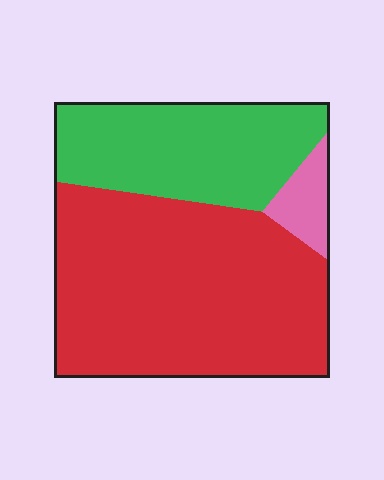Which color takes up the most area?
Red, at roughly 60%.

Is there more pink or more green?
Green.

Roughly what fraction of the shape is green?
Green covers about 30% of the shape.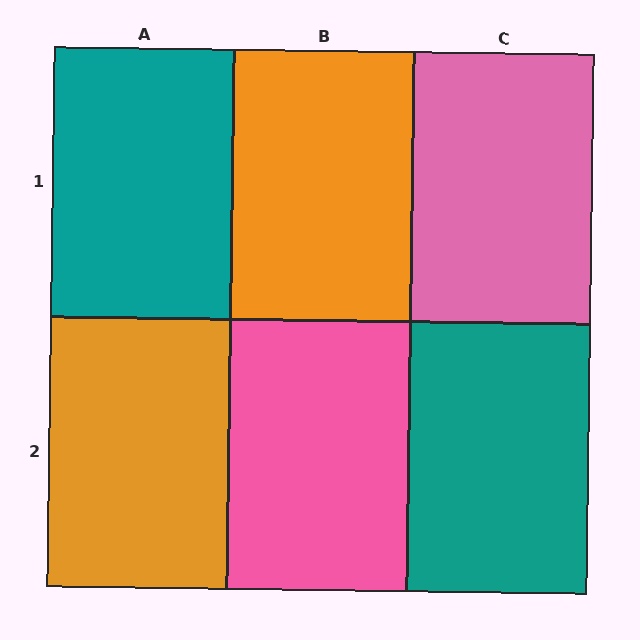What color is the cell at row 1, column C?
Pink.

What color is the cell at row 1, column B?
Orange.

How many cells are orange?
2 cells are orange.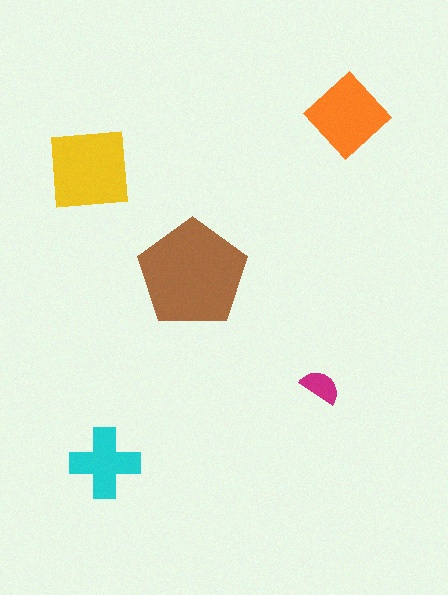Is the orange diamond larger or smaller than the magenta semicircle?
Larger.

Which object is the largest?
The brown pentagon.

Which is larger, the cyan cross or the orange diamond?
The orange diamond.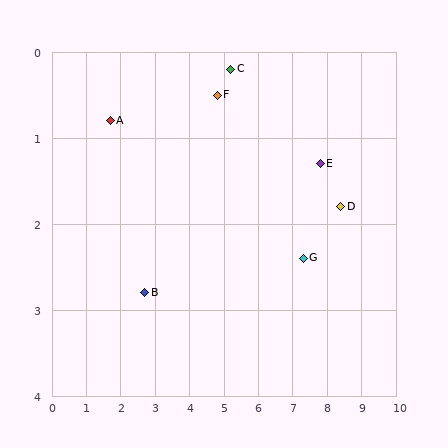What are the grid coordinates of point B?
Point B is at approximately (2.7, 2.8).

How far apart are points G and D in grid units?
Points G and D are about 1.3 grid units apart.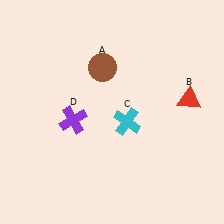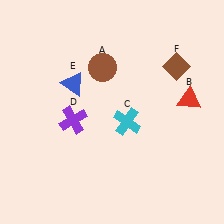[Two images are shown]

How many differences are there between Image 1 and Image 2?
There are 2 differences between the two images.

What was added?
A blue triangle (E), a brown diamond (F) were added in Image 2.